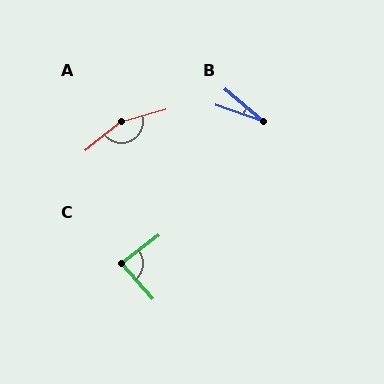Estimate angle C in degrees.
Approximately 85 degrees.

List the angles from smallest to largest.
B (21°), C (85°), A (157°).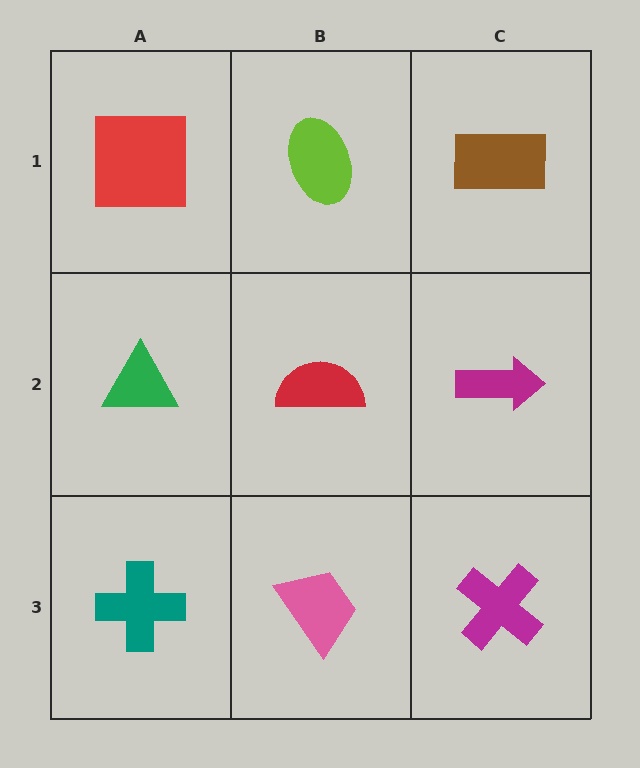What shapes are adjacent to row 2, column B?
A lime ellipse (row 1, column B), a pink trapezoid (row 3, column B), a green triangle (row 2, column A), a magenta arrow (row 2, column C).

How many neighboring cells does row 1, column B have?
3.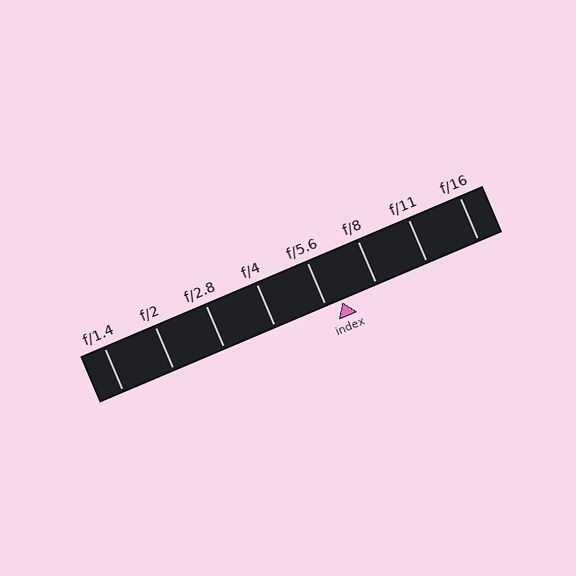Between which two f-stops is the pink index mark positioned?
The index mark is between f/5.6 and f/8.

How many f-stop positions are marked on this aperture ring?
There are 8 f-stop positions marked.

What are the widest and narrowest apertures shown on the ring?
The widest aperture shown is f/1.4 and the narrowest is f/16.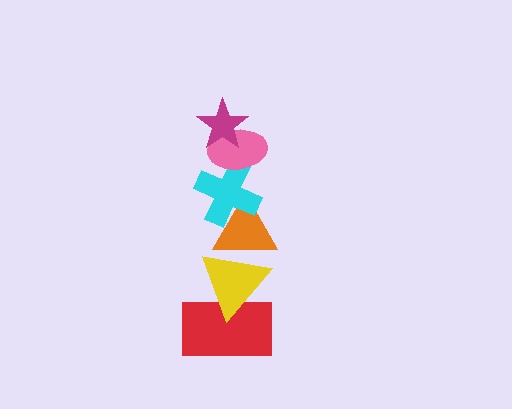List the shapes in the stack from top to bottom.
From top to bottom: the magenta star, the pink ellipse, the cyan cross, the orange triangle, the yellow triangle, the red rectangle.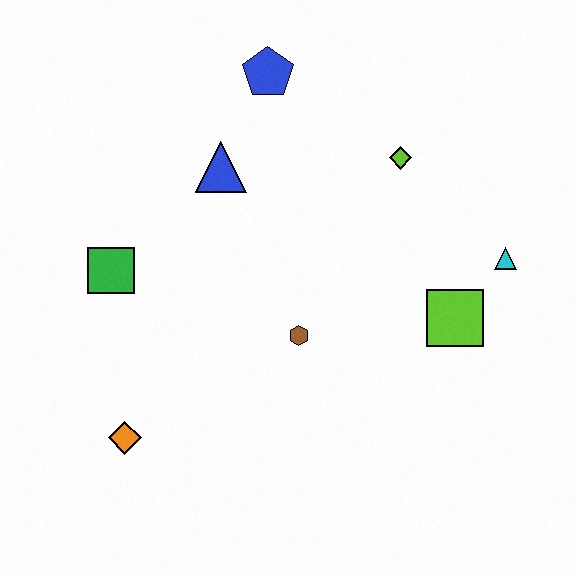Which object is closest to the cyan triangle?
The lime square is closest to the cyan triangle.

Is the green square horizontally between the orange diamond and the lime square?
No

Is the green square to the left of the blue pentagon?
Yes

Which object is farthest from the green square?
The cyan triangle is farthest from the green square.